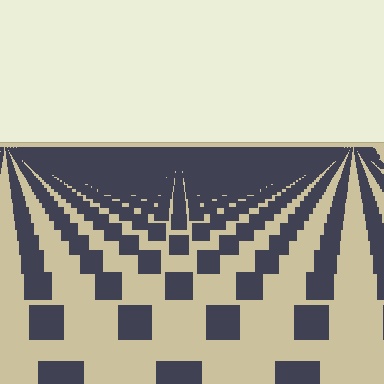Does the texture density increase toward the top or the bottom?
Density increases toward the top.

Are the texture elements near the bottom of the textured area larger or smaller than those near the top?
Larger. Near the bottom, elements are closer to the viewer and appear at a bigger on-screen size.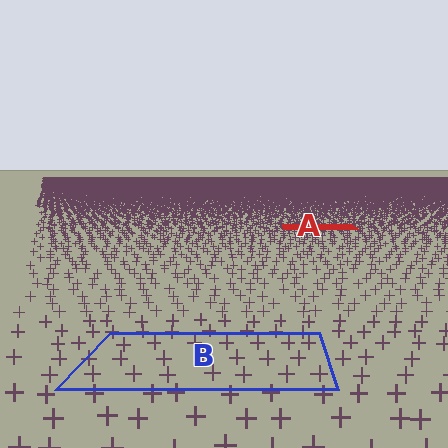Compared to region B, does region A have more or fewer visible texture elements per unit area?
Region A has more texture elements per unit area — they are packed more densely because it is farther away.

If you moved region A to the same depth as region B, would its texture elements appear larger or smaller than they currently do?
They would appear larger. At a closer depth, the same texture elements are projected at a bigger on-screen size.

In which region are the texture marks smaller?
The texture marks are smaller in region A, because it is farther away.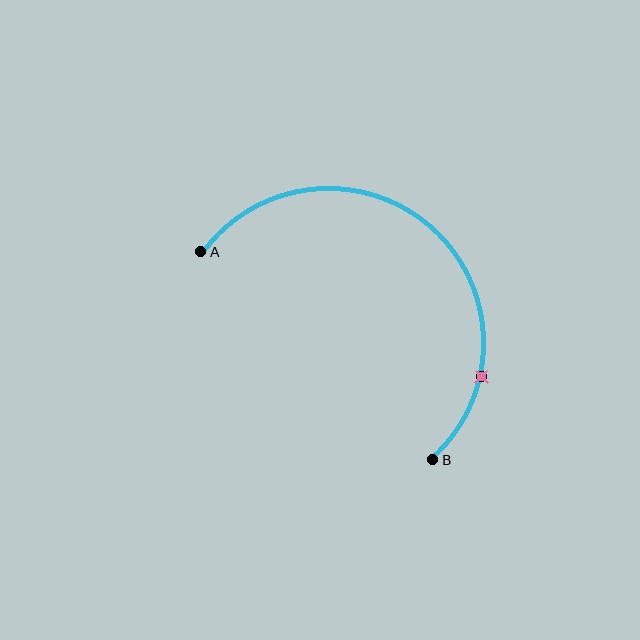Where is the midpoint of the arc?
The arc midpoint is the point on the curve farthest from the straight line joining A and B. It sits above and to the right of that line.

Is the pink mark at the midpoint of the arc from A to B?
No. The pink mark lies on the arc but is closer to endpoint B. The arc midpoint would be at the point on the curve equidistant along the arc from both A and B.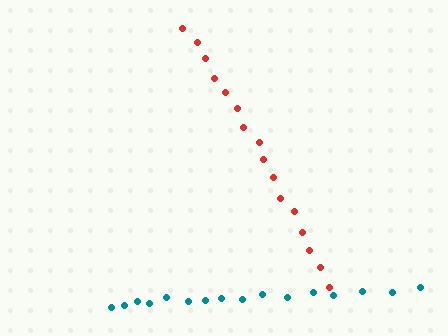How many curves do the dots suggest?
There are 2 distinct paths.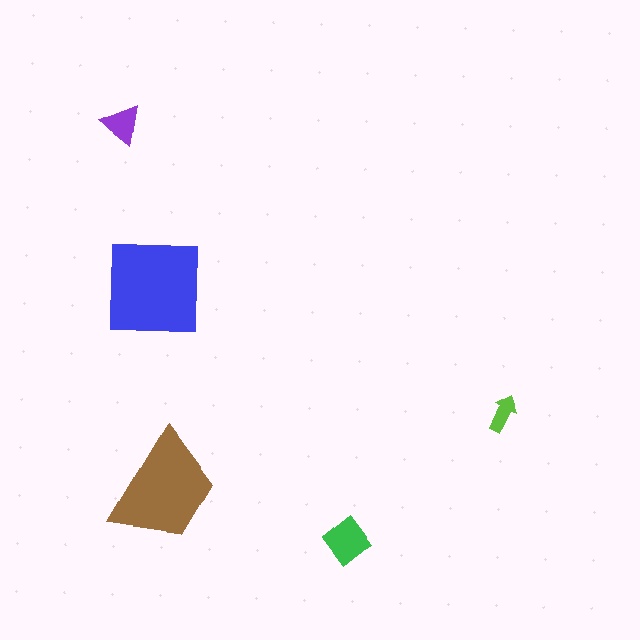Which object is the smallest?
The lime arrow.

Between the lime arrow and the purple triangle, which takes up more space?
The purple triangle.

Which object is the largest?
The blue square.